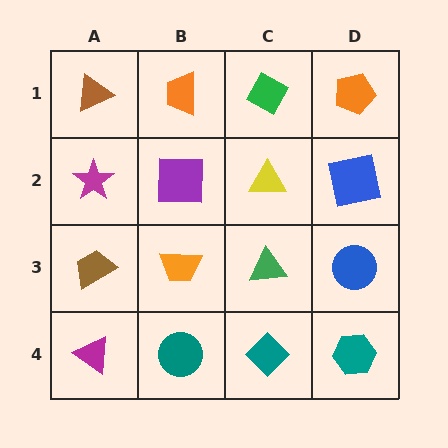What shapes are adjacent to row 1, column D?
A blue square (row 2, column D), a green diamond (row 1, column C).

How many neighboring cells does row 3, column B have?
4.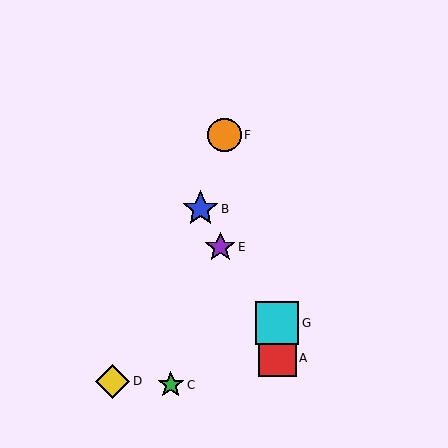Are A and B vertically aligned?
No, A is at x≈277 and B is at x≈200.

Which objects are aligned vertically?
Objects A, G are aligned vertically.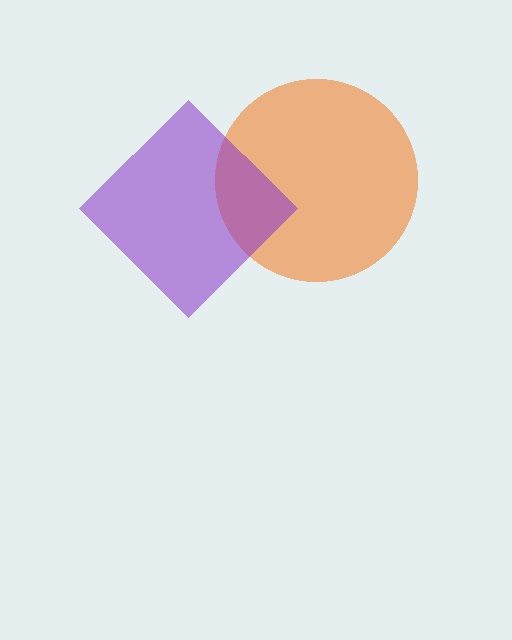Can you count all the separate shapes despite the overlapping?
Yes, there are 2 separate shapes.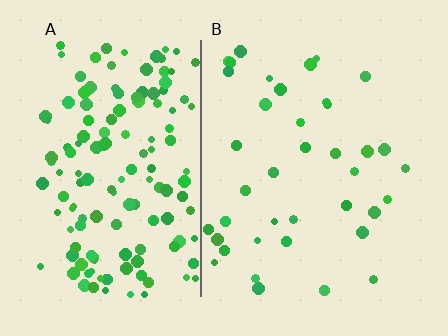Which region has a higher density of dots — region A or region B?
A (the left).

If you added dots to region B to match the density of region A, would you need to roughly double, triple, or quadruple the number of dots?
Approximately quadruple.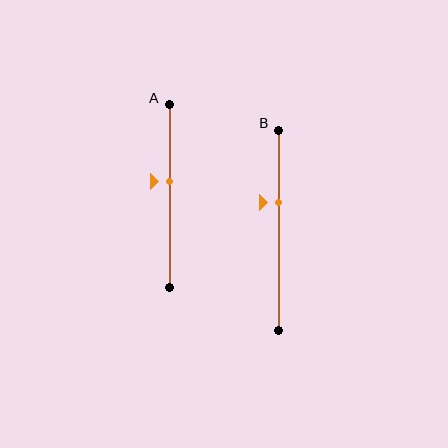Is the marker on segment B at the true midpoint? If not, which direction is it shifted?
No, the marker on segment B is shifted upward by about 14% of the segment length.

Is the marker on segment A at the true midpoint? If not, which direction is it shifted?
No, the marker on segment A is shifted upward by about 8% of the segment length.